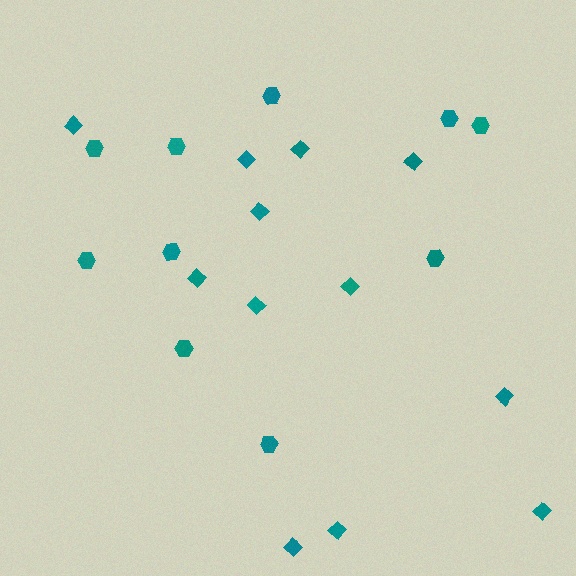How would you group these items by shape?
There are 2 groups: one group of diamonds (12) and one group of hexagons (10).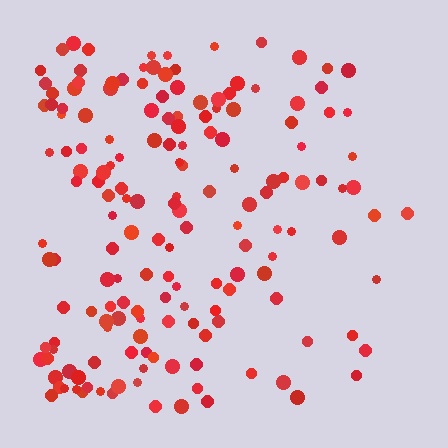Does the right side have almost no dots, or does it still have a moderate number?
Still a moderate number, just noticeably fewer than the left.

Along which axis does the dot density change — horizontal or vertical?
Horizontal.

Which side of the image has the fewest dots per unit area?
The right.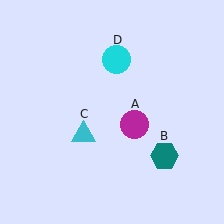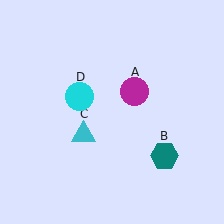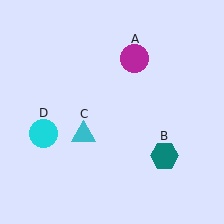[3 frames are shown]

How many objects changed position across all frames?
2 objects changed position: magenta circle (object A), cyan circle (object D).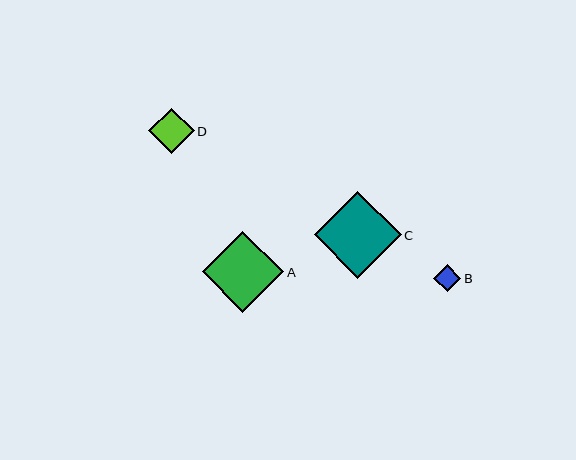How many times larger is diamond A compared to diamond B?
Diamond A is approximately 3.0 times the size of diamond B.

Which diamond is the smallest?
Diamond B is the smallest with a size of approximately 27 pixels.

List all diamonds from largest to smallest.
From largest to smallest: C, A, D, B.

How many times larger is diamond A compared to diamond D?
Diamond A is approximately 1.8 times the size of diamond D.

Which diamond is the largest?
Diamond C is the largest with a size of approximately 87 pixels.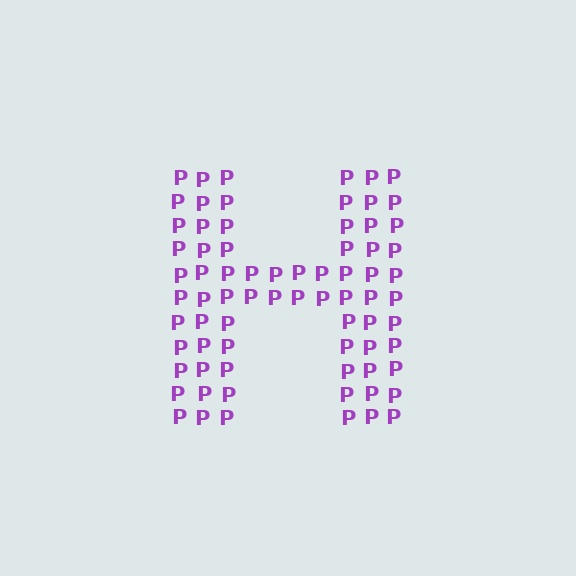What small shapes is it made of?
It is made of small letter P's.